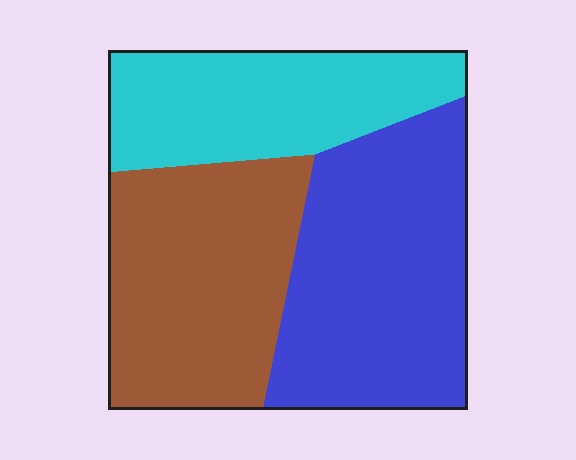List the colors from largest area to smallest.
From largest to smallest: blue, brown, cyan.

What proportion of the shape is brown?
Brown takes up about one third (1/3) of the shape.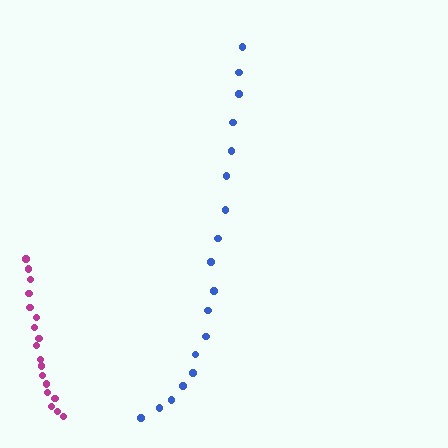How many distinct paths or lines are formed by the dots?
There are 2 distinct paths.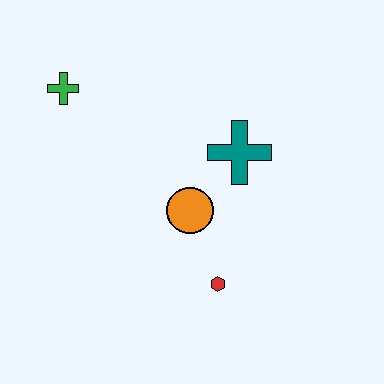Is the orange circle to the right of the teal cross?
No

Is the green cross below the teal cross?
No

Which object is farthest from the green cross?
The red hexagon is farthest from the green cross.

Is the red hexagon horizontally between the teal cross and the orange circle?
Yes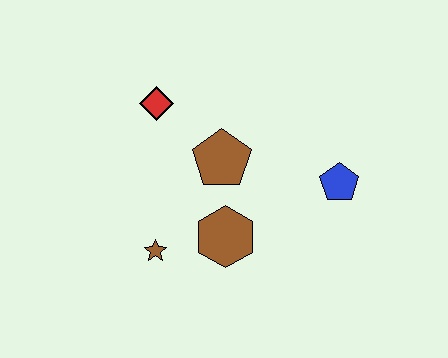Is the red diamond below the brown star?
No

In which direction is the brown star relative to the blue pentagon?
The brown star is to the left of the blue pentagon.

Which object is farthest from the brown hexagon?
The red diamond is farthest from the brown hexagon.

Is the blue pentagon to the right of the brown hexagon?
Yes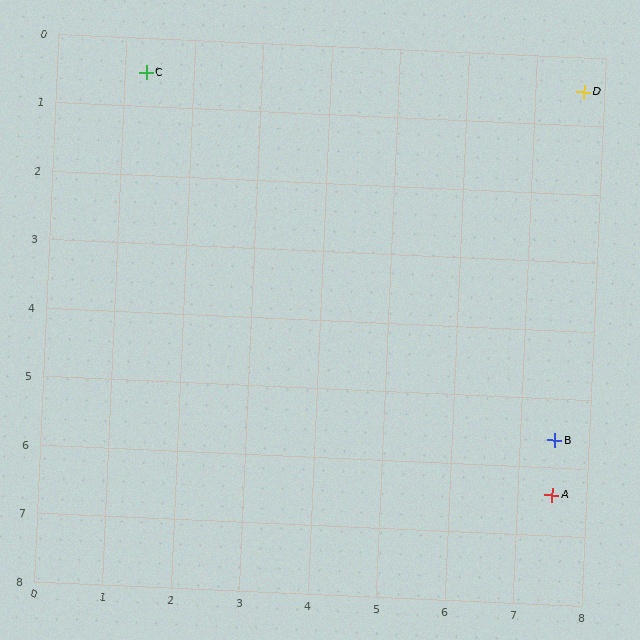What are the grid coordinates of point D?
Point D is at approximately (7.7, 0.5).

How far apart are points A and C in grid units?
Points A and C are about 8.6 grid units apart.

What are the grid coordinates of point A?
Point A is at approximately (7.5, 6.4).